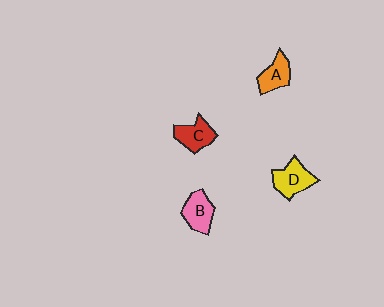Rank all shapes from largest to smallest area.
From largest to smallest: D (yellow), B (pink), C (red), A (orange).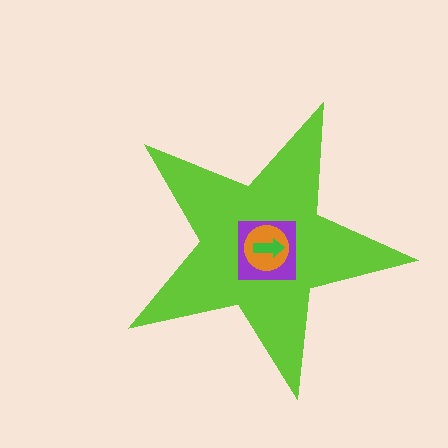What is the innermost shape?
The green arrow.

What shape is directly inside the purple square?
The orange circle.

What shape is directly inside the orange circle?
The green arrow.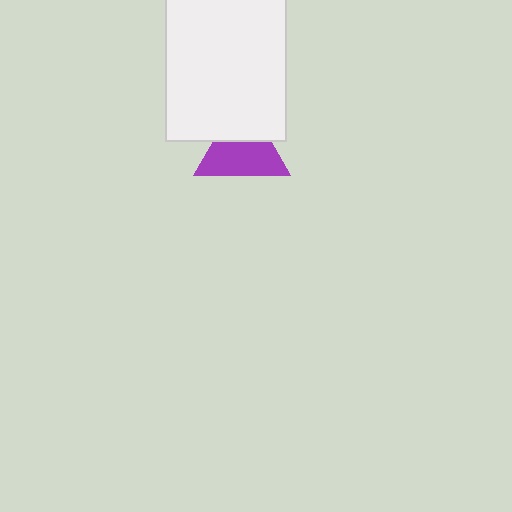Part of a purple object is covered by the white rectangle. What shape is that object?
It is a triangle.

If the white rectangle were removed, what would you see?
You would see the complete purple triangle.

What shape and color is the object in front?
The object in front is a white rectangle.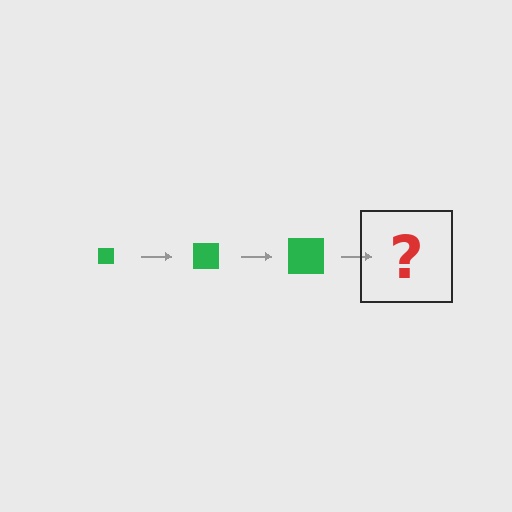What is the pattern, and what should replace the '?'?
The pattern is that the square gets progressively larger each step. The '?' should be a green square, larger than the previous one.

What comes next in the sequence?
The next element should be a green square, larger than the previous one.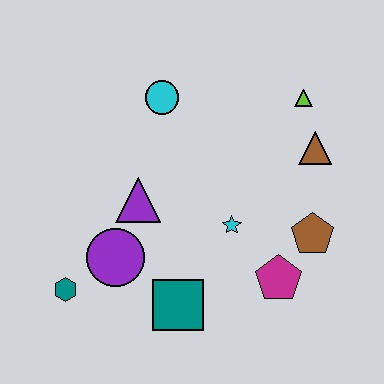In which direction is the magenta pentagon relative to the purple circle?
The magenta pentagon is to the right of the purple circle.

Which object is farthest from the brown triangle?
The teal hexagon is farthest from the brown triangle.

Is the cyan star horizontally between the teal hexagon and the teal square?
No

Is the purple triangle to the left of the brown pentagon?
Yes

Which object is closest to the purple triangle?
The purple circle is closest to the purple triangle.